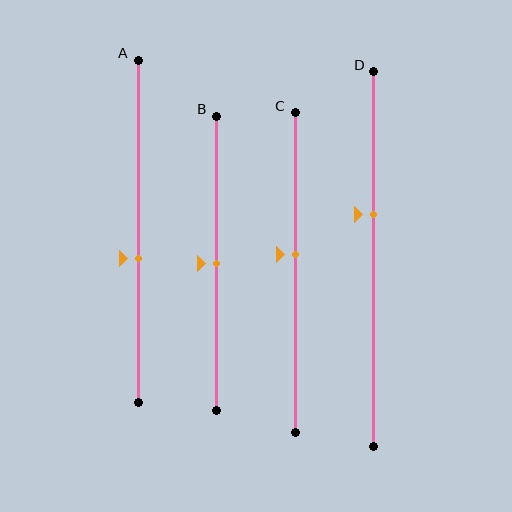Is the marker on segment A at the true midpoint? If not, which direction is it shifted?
No, the marker on segment A is shifted downward by about 8% of the segment length.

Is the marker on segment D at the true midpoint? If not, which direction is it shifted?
No, the marker on segment D is shifted upward by about 12% of the segment length.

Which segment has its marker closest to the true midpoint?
Segment B has its marker closest to the true midpoint.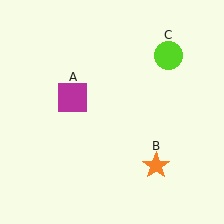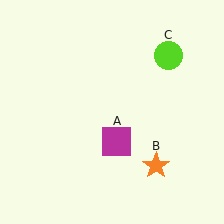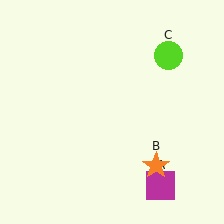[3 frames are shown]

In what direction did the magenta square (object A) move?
The magenta square (object A) moved down and to the right.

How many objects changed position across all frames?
1 object changed position: magenta square (object A).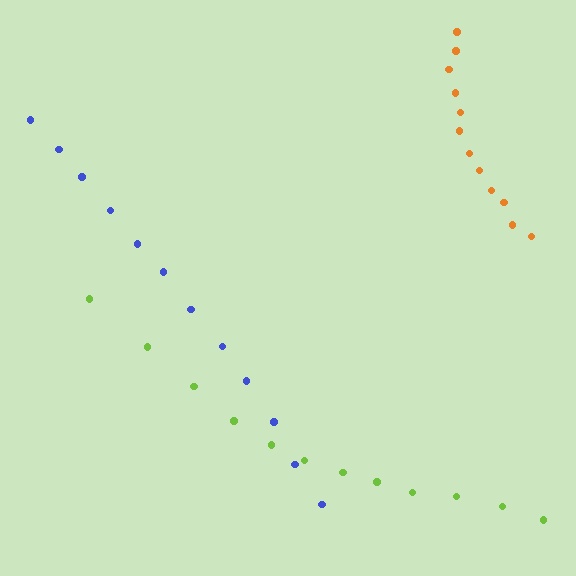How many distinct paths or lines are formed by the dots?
There are 3 distinct paths.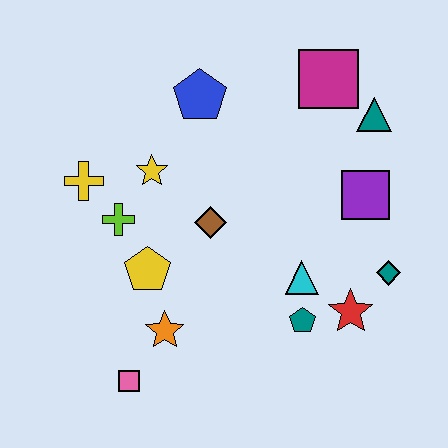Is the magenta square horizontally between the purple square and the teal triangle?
No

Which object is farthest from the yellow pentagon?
The teal triangle is farthest from the yellow pentagon.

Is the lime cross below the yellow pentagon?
No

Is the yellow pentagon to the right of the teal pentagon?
No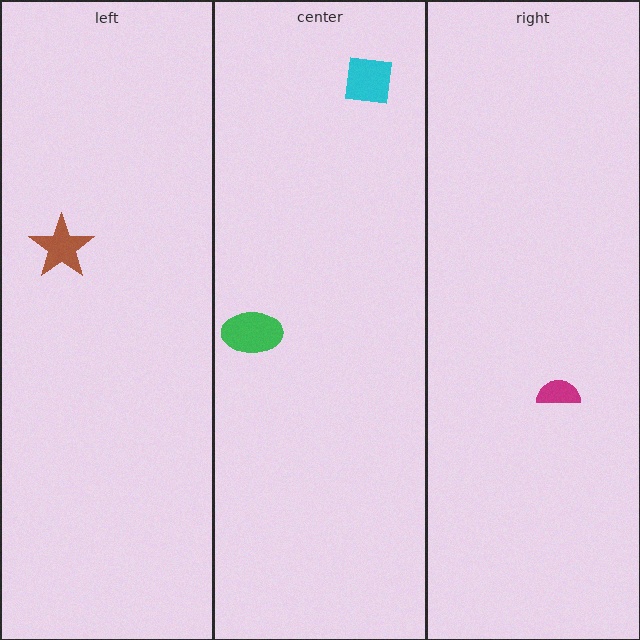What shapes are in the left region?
The brown star.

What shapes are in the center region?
The green ellipse, the cyan square.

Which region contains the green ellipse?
The center region.